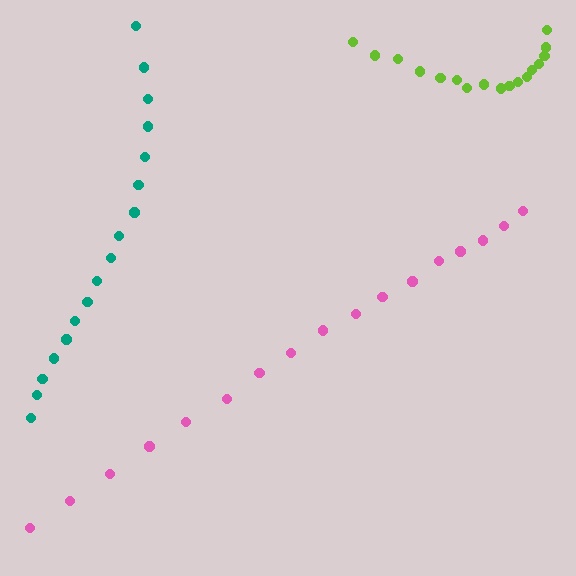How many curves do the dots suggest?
There are 3 distinct paths.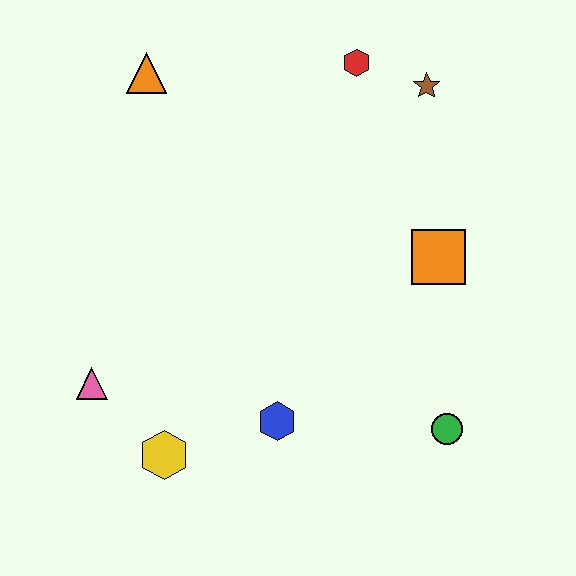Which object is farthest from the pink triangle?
The brown star is farthest from the pink triangle.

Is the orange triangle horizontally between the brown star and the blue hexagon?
No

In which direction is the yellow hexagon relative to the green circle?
The yellow hexagon is to the left of the green circle.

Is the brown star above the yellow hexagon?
Yes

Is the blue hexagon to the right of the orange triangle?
Yes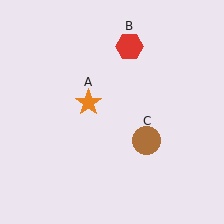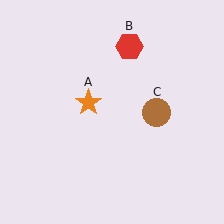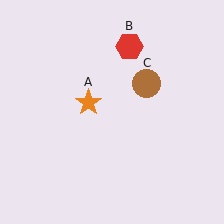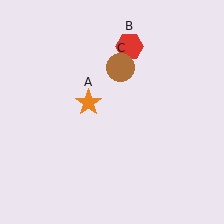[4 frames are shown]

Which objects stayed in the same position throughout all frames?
Orange star (object A) and red hexagon (object B) remained stationary.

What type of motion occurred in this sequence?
The brown circle (object C) rotated counterclockwise around the center of the scene.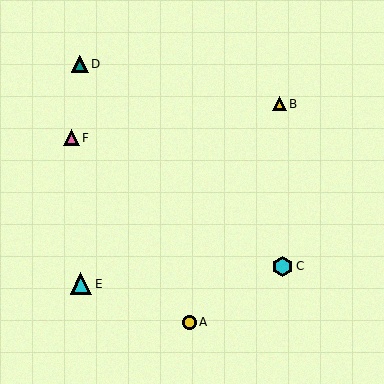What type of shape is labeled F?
Shape F is a pink triangle.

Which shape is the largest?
The cyan triangle (labeled E) is the largest.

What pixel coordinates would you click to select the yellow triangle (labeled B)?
Click at (279, 104) to select the yellow triangle B.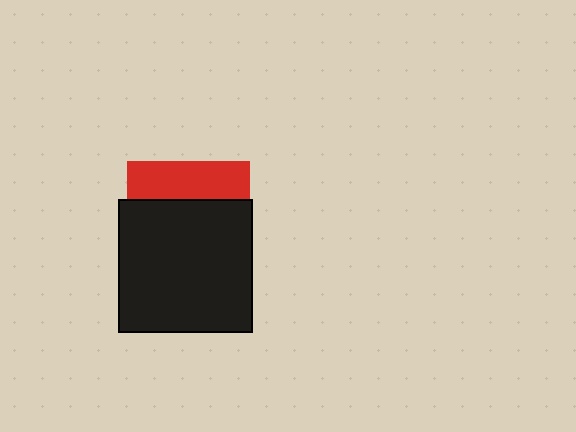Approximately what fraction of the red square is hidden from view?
Roughly 69% of the red square is hidden behind the black square.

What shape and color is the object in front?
The object in front is a black square.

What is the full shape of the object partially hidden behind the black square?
The partially hidden object is a red square.